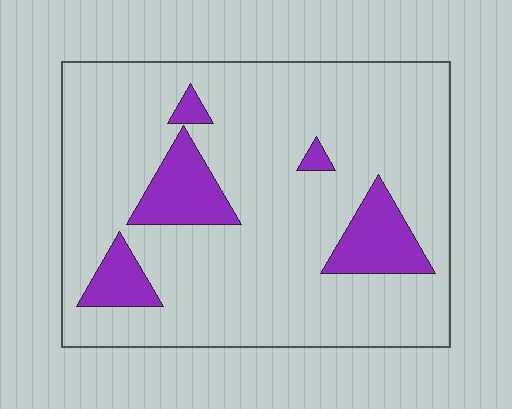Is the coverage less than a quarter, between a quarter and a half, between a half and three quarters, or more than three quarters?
Less than a quarter.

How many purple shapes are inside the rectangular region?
5.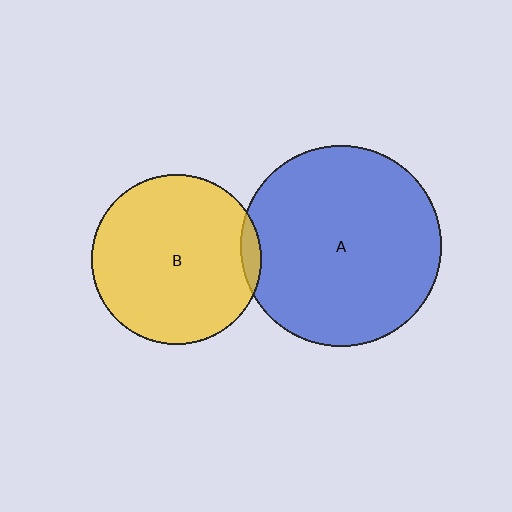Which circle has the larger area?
Circle A (blue).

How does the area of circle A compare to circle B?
Approximately 1.4 times.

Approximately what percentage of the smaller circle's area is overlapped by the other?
Approximately 5%.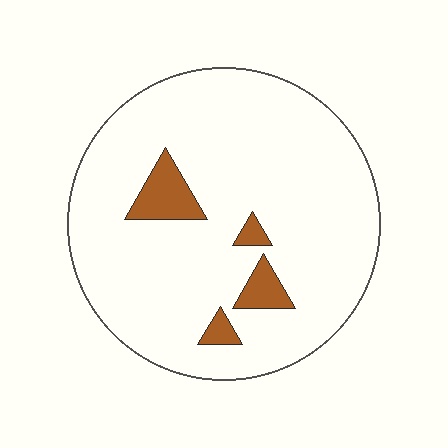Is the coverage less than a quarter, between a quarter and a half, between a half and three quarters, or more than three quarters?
Less than a quarter.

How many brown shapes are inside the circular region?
4.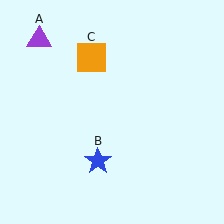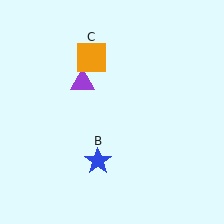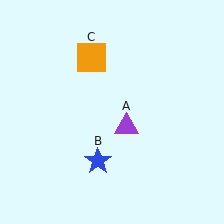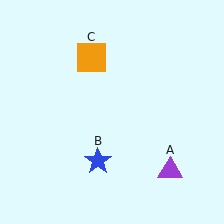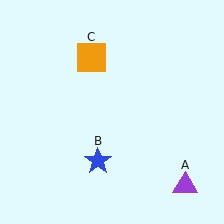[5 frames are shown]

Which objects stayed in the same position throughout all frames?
Blue star (object B) and orange square (object C) remained stationary.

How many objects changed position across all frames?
1 object changed position: purple triangle (object A).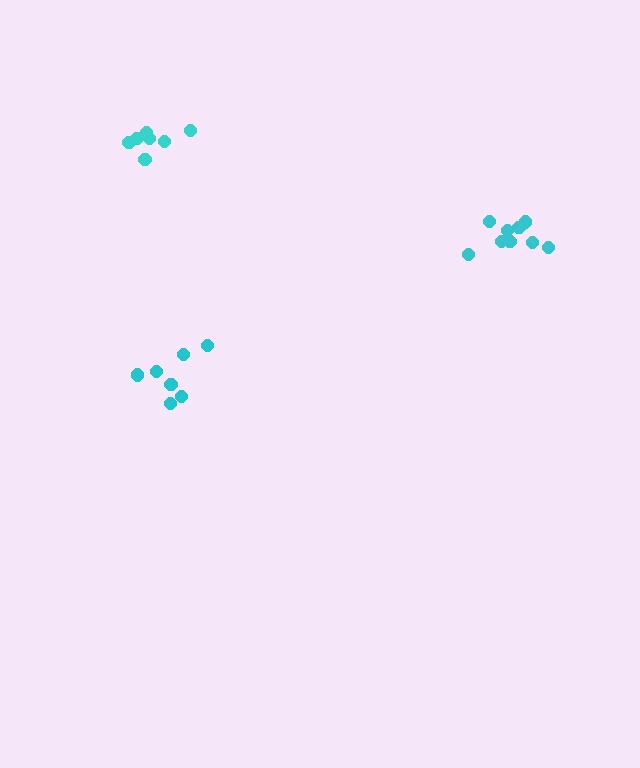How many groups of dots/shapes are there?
There are 3 groups.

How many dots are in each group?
Group 1: 9 dots, Group 2: 7 dots, Group 3: 7 dots (23 total).